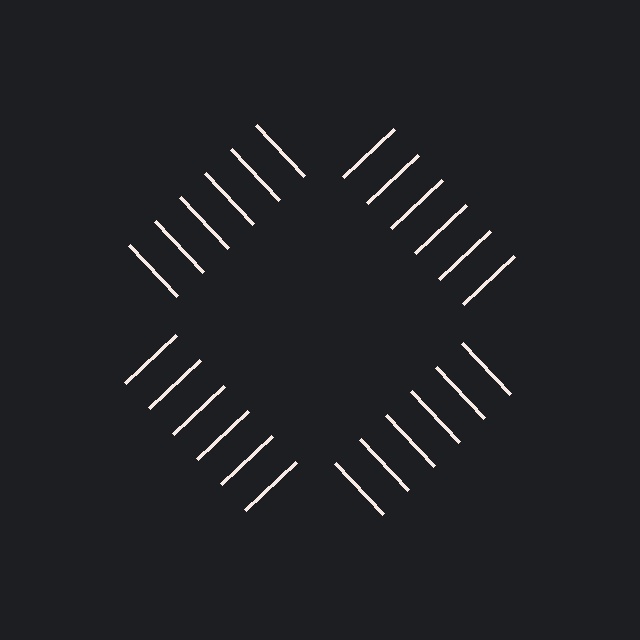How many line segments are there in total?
24 — 6 along each of the 4 edges.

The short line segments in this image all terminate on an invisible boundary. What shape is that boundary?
An illusory square — the line segments terminate on its edges but no continuous stroke is drawn.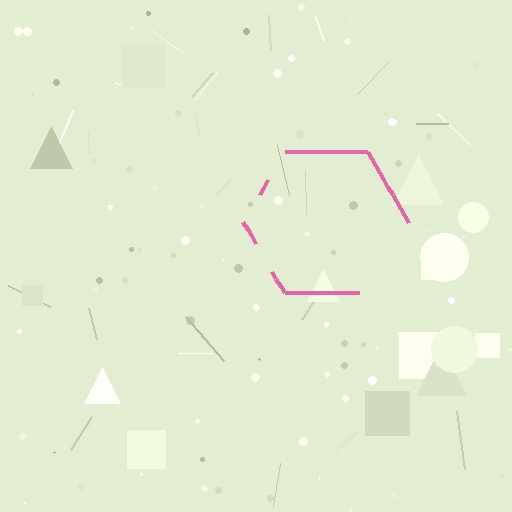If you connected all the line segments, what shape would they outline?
They would outline a hexagon.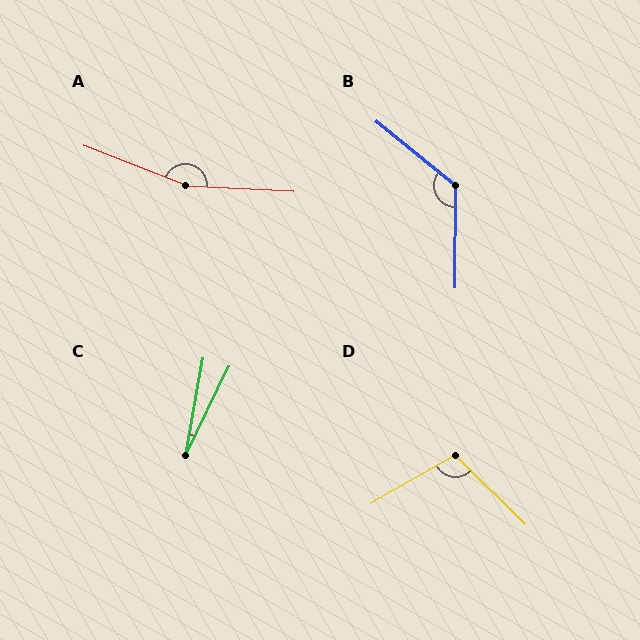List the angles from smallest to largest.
C (16°), D (106°), B (129°), A (162°).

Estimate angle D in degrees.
Approximately 106 degrees.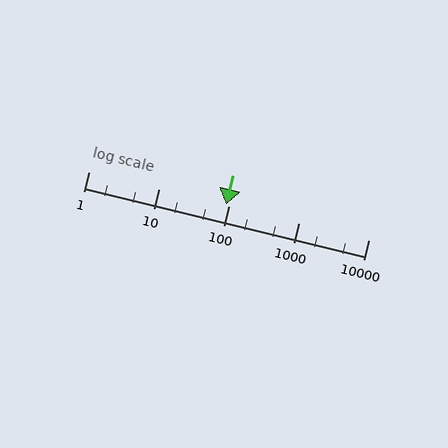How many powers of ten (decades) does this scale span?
The scale spans 4 decades, from 1 to 10000.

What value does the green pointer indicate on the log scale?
The pointer indicates approximately 93.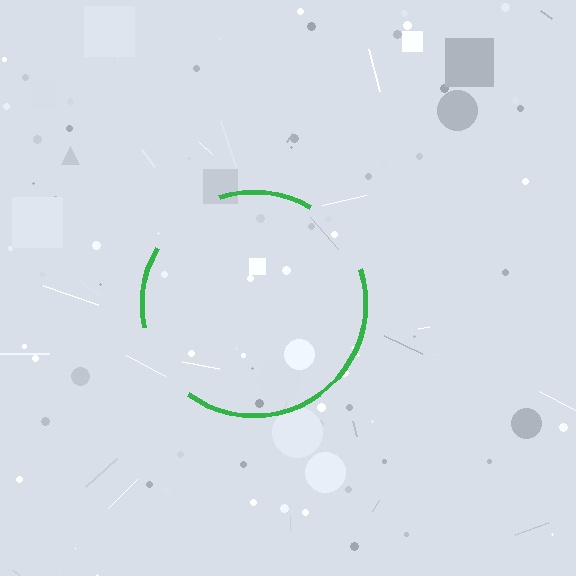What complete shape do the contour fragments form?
The contour fragments form a circle.